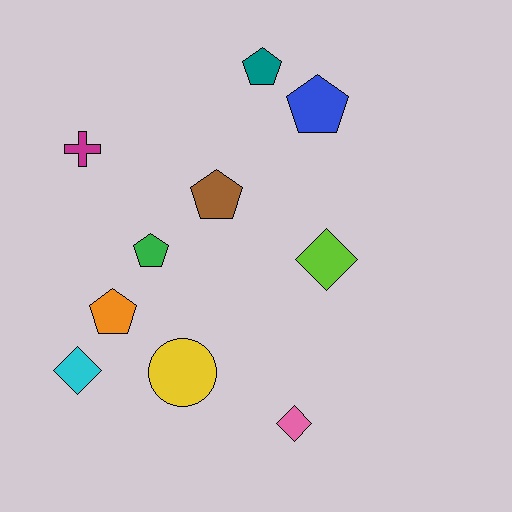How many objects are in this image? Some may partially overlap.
There are 10 objects.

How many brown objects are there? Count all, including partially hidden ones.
There is 1 brown object.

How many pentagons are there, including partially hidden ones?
There are 5 pentagons.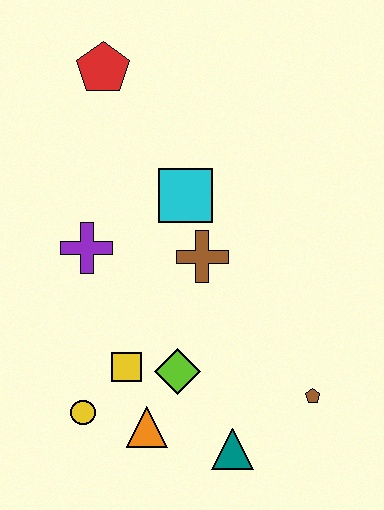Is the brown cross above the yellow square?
Yes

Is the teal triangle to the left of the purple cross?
No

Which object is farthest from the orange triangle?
The red pentagon is farthest from the orange triangle.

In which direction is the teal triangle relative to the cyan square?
The teal triangle is below the cyan square.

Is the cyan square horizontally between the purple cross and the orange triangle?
No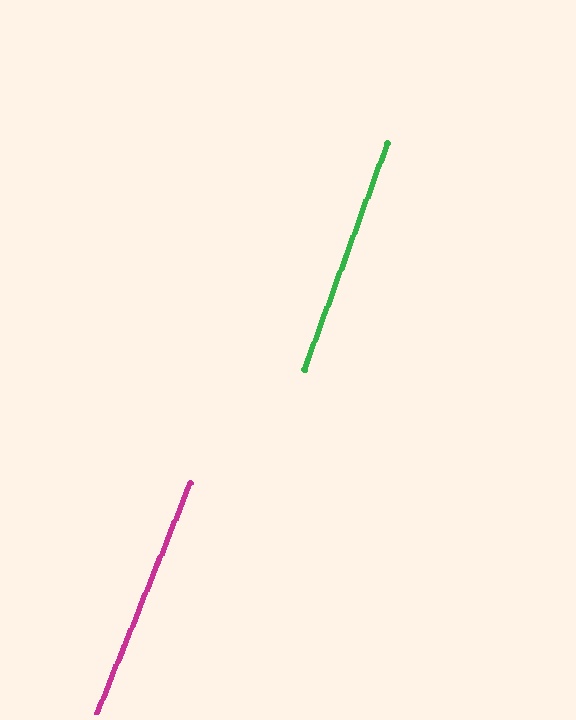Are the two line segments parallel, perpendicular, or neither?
Parallel — their directions differ by only 1.9°.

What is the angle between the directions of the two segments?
Approximately 2 degrees.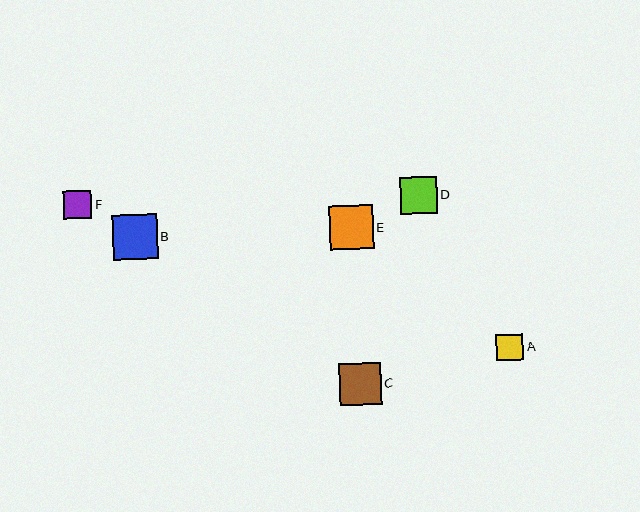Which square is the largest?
Square B is the largest with a size of approximately 45 pixels.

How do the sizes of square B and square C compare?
Square B and square C are approximately the same size.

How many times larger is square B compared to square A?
Square B is approximately 1.7 times the size of square A.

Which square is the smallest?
Square A is the smallest with a size of approximately 27 pixels.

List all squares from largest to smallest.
From largest to smallest: B, E, C, D, F, A.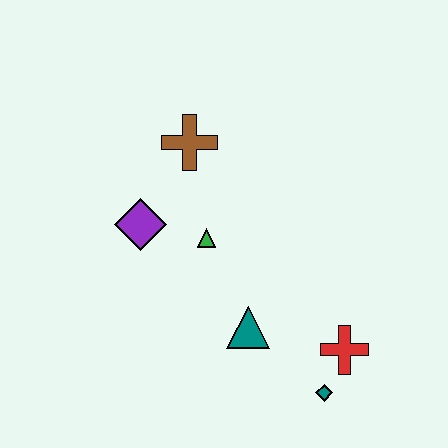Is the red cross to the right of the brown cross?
Yes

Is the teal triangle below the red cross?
No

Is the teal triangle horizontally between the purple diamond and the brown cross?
No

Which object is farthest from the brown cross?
The teal diamond is farthest from the brown cross.